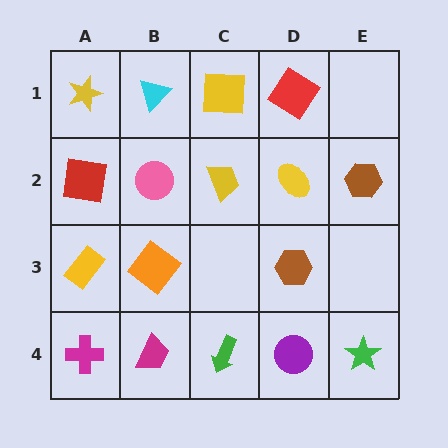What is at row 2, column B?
A pink circle.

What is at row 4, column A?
A magenta cross.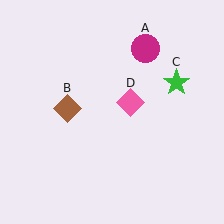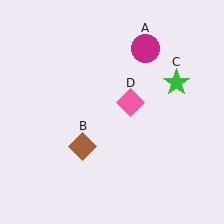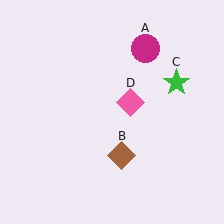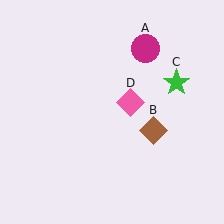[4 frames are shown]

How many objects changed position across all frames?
1 object changed position: brown diamond (object B).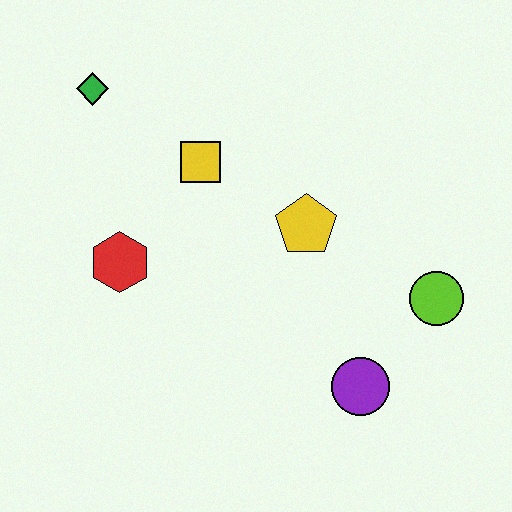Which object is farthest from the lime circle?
The green diamond is farthest from the lime circle.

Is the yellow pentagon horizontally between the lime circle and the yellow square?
Yes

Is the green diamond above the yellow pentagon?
Yes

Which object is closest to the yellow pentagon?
The yellow square is closest to the yellow pentagon.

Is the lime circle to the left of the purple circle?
No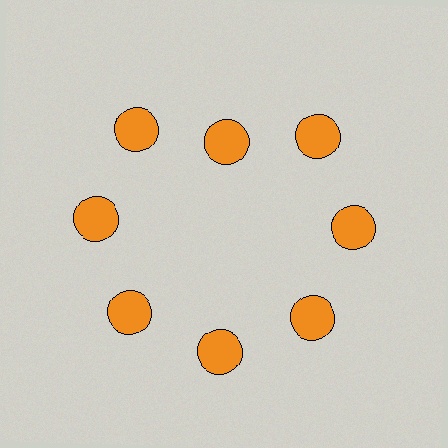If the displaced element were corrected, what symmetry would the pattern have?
It would have 8-fold rotational symmetry — the pattern would map onto itself every 45 degrees.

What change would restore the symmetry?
The symmetry would be restored by moving it outward, back onto the ring so that all 8 circles sit at equal angles and equal distance from the center.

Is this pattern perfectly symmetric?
No. The 8 orange circles are arranged in a ring, but one element near the 12 o'clock position is pulled inward toward the center, breaking the 8-fold rotational symmetry.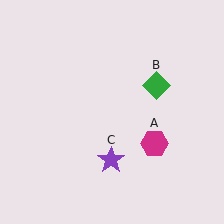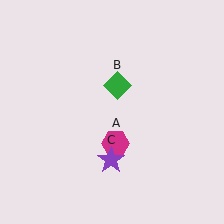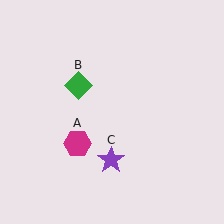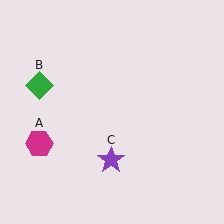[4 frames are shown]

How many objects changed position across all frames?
2 objects changed position: magenta hexagon (object A), green diamond (object B).